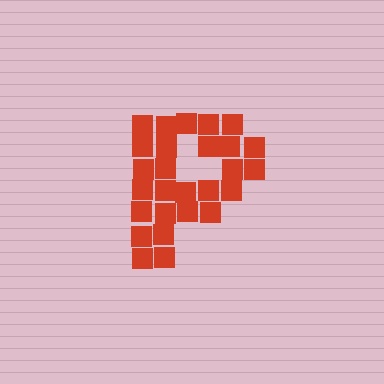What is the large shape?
The large shape is the letter P.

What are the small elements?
The small elements are squares.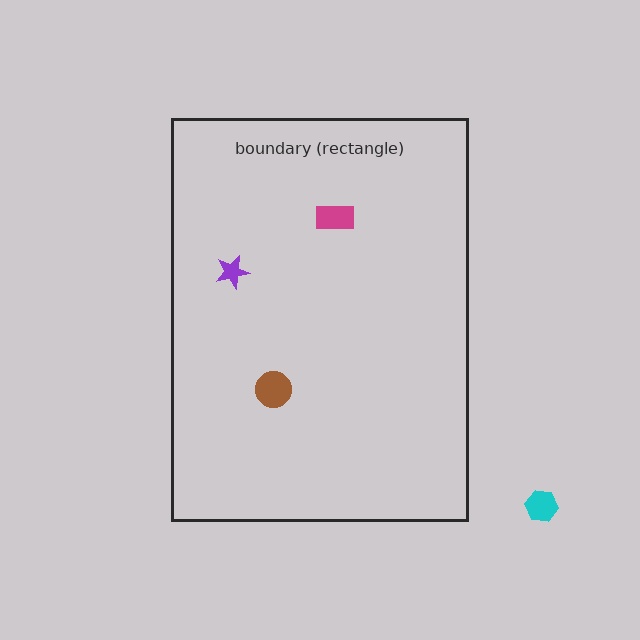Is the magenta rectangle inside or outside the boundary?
Inside.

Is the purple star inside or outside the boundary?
Inside.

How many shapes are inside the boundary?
3 inside, 1 outside.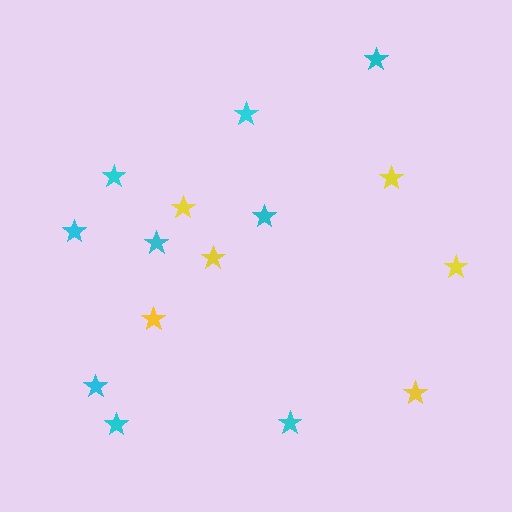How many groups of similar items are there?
There are 2 groups: one group of yellow stars (6) and one group of cyan stars (9).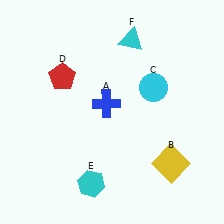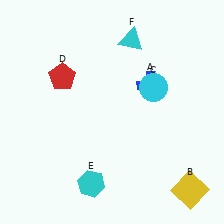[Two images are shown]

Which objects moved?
The objects that moved are: the blue cross (A), the yellow square (B).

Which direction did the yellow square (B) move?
The yellow square (B) moved down.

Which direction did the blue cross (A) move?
The blue cross (A) moved right.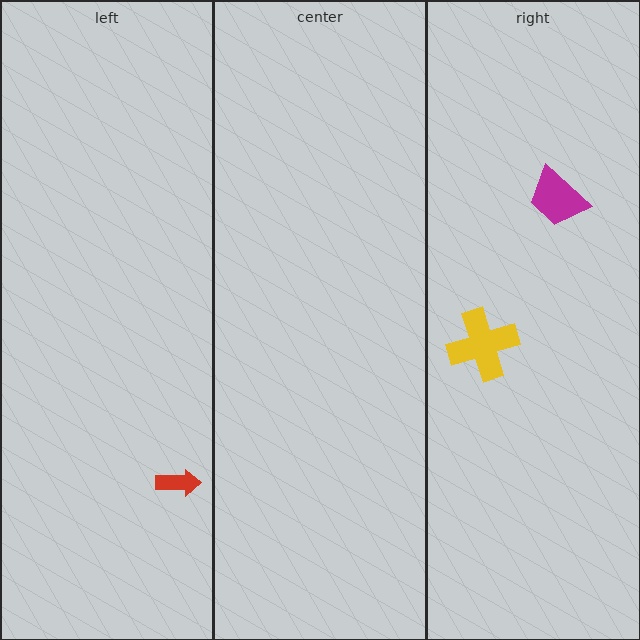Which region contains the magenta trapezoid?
The right region.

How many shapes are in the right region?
2.